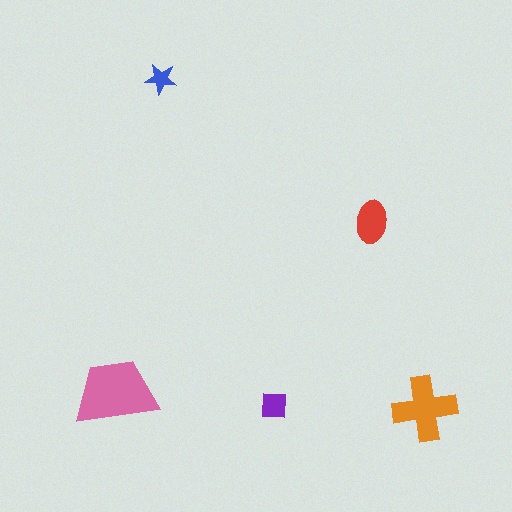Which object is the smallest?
The blue star.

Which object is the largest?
The pink trapezoid.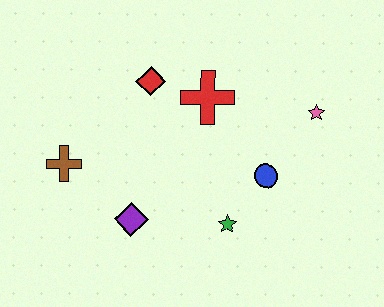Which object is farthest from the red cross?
The brown cross is farthest from the red cross.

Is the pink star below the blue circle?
No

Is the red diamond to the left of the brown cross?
No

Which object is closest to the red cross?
The red diamond is closest to the red cross.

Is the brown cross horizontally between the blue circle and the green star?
No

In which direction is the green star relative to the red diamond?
The green star is below the red diamond.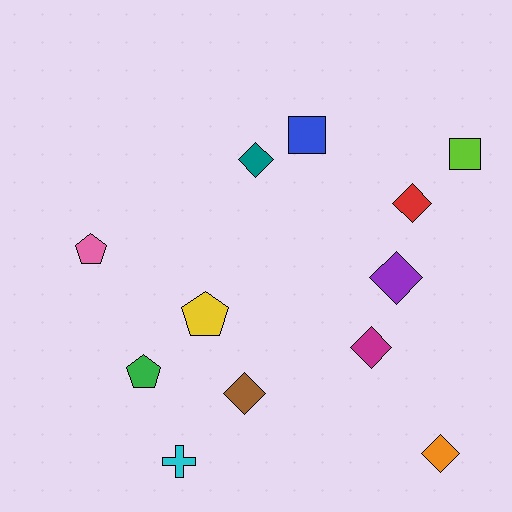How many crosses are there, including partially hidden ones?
There is 1 cross.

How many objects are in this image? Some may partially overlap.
There are 12 objects.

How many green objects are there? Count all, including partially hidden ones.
There is 1 green object.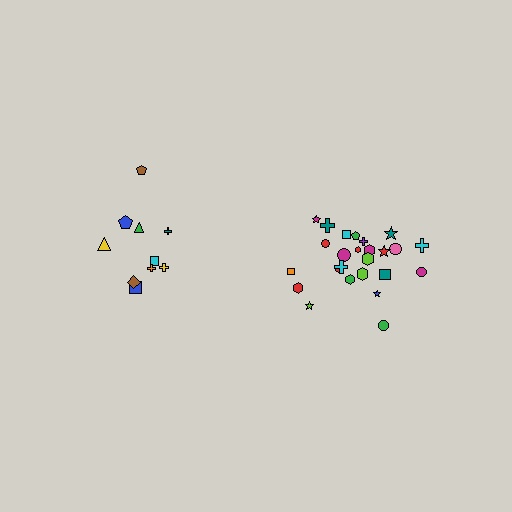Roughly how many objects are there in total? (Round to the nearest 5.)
Roughly 35 objects in total.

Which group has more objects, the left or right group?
The right group.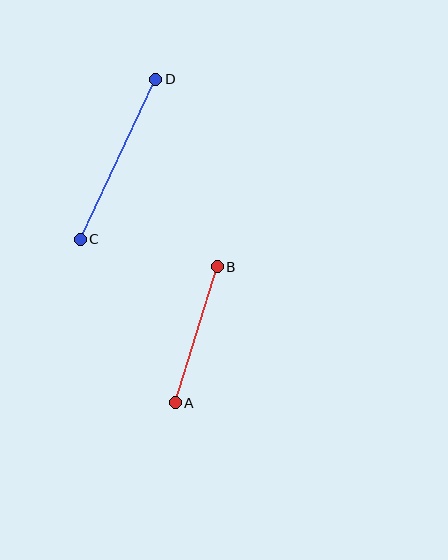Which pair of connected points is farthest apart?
Points C and D are farthest apart.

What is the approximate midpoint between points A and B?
The midpoint is at approximately (196, 335) pixels.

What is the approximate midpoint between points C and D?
The midpoint is at approximately (118, 159) pixels.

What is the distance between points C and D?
The distance is approximately 177 pixels.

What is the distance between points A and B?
The distance is approximately 142 pixels.